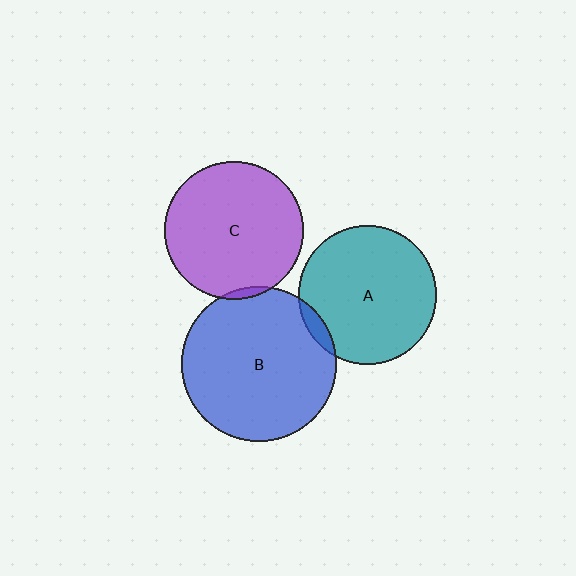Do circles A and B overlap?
Yes.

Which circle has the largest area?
Circle B (blue).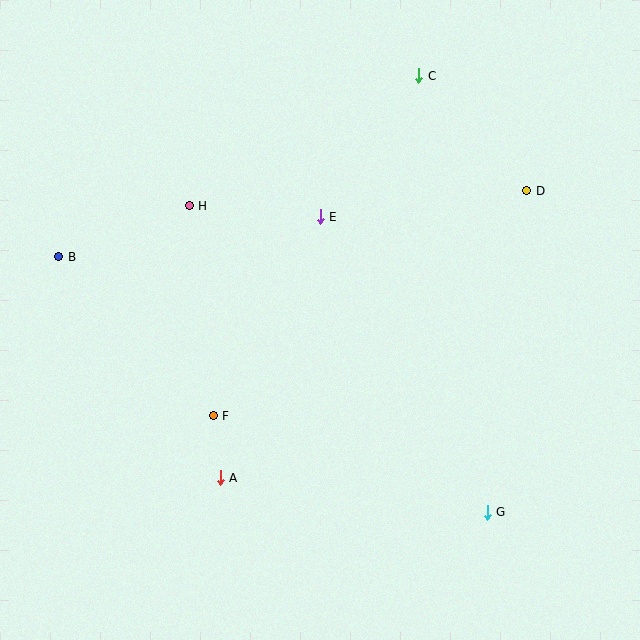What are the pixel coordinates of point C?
Point C is at (419, 76).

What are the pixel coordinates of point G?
Point G is at (487, 512).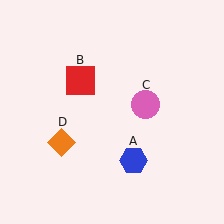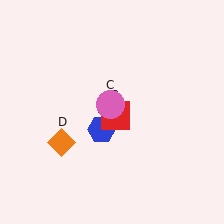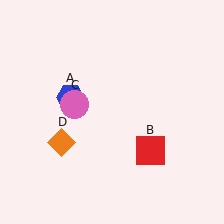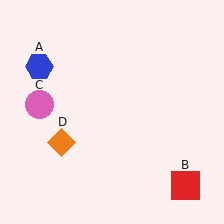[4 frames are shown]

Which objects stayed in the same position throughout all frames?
Orange diamond (object D) remained stationary.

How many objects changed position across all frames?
3 objects changed position: blue hexagon (object A), red square (object B), pink circle (object C).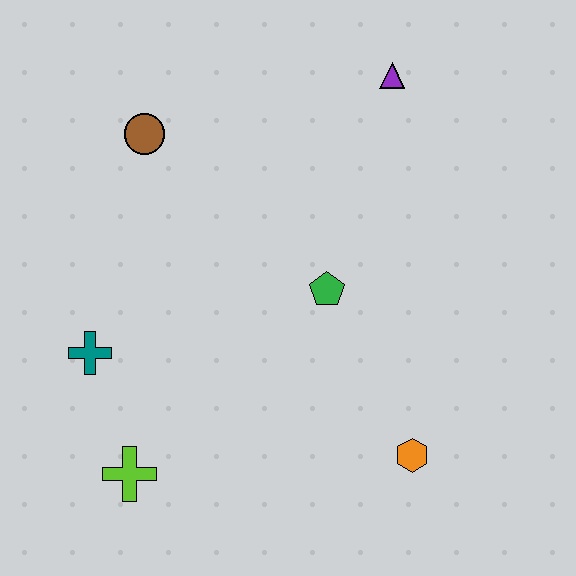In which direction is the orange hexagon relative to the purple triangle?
The orange hexagon is below the purple triangle.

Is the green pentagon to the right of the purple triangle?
No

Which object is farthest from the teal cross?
The purple triangle is farthest from the teal cross.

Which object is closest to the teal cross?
The lime cross is closest to the teal cross.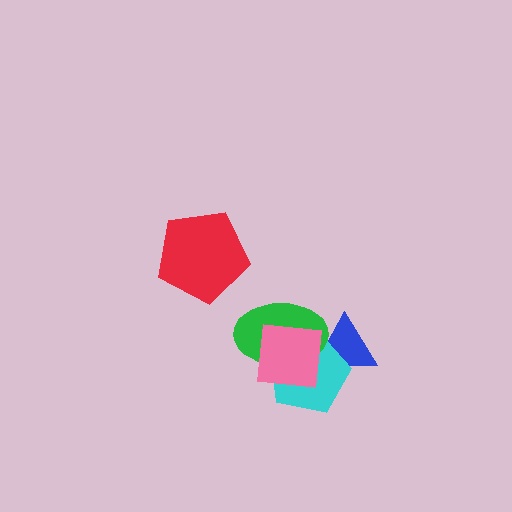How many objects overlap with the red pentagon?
0 objects overlap with the red pentagon.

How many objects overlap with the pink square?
3 objects overlap with the pink square.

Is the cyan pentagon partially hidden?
Yes, it is partially covered by another shape.